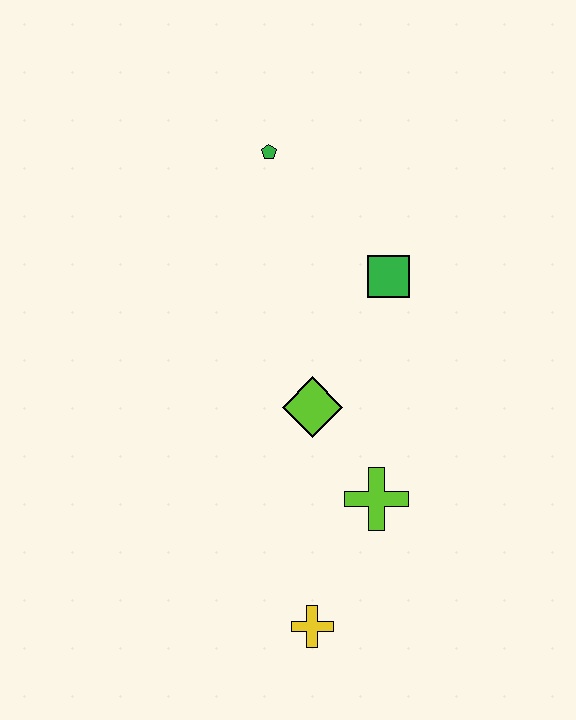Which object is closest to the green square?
The lime diamond is closest to the green square.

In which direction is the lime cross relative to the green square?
The lime cross is below the green square.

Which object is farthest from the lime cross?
The green pentagon is farthest from the lime cross.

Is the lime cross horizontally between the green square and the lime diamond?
Yes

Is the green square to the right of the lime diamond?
Yes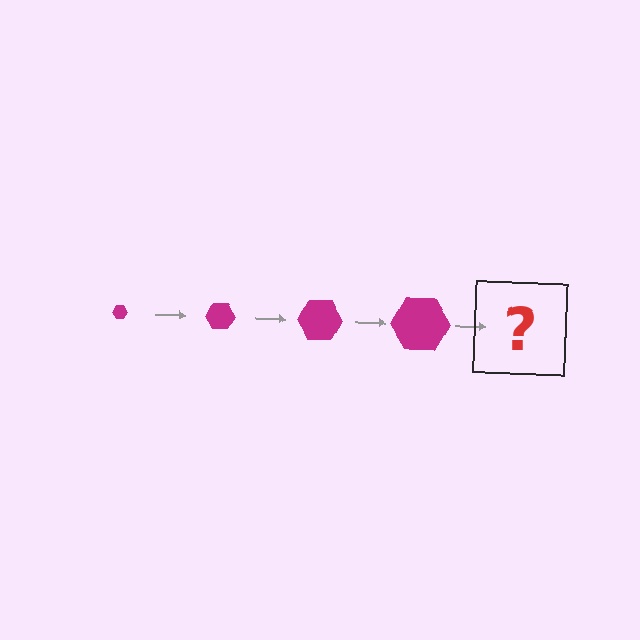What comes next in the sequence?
The next element should be a magenta hexagon, larger than the previous one.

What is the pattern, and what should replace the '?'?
The pattern is that the hexagon gets progressively larger each step. The '?' should be a magenta hexagon, larger than the previous one.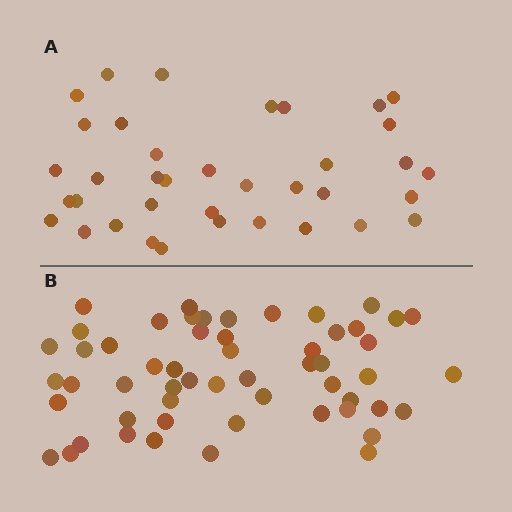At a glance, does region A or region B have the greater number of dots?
Region B (the bottom region) has more dots.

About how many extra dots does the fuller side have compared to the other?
Region B has approximately 20 more dots than region A.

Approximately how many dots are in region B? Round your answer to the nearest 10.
About 60 dots. (The exact count is 55, which rounds to 60.)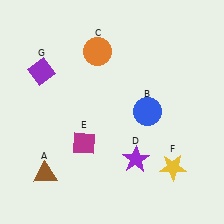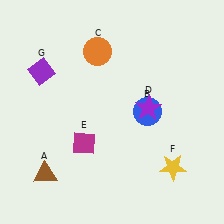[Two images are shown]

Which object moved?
The purple star (D) moved up.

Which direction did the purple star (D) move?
The purple star (D) moved up.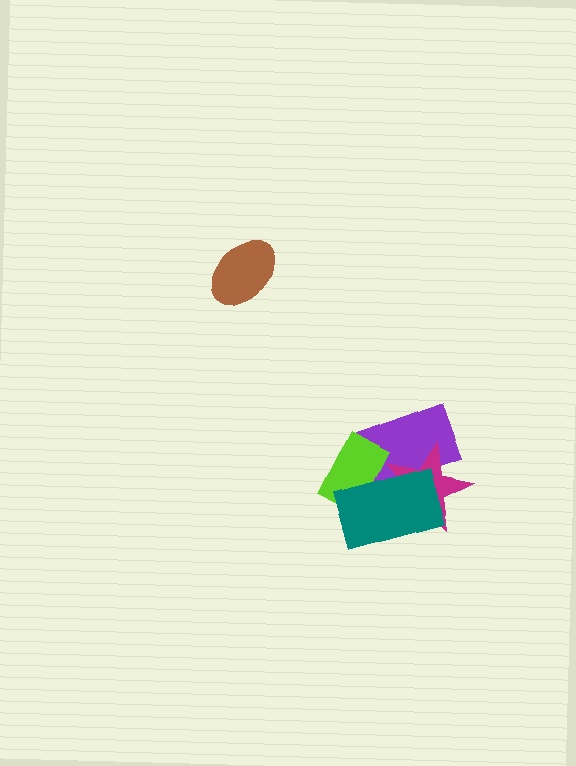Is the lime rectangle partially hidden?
Yes, it is partially covered by another shape.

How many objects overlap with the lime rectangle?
2 objects overlap with the lime rectangle.